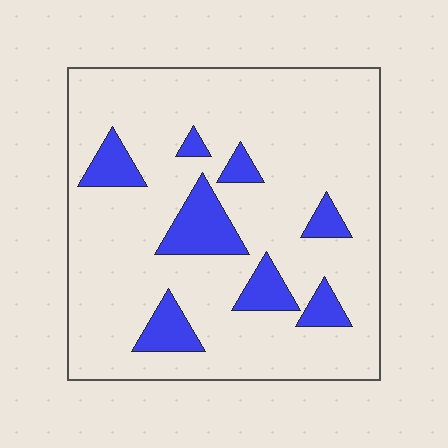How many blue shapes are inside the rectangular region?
8.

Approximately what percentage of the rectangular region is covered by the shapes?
Approximately 15%.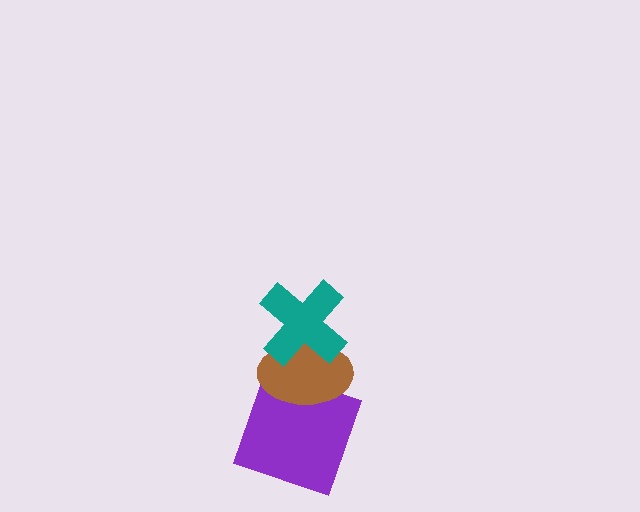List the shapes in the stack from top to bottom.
From top to bottom: the teal cross, the brown ellipse, the purple square.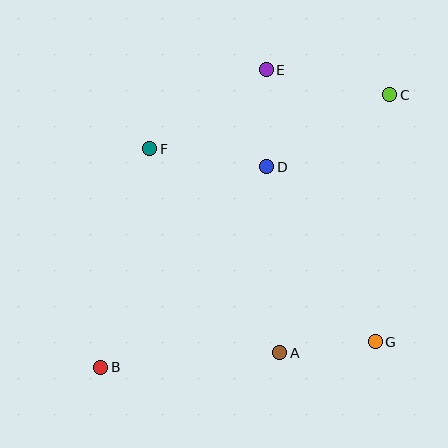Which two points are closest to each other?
Points A and G are closest to each other.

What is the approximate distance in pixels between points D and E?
The distance between D and E is approximately 97 pixels.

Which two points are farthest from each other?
Points B and C are farthest from each other.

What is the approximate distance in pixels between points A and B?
The distance between A and B is approximately 180 pixels.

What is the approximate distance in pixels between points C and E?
The distance between C and E is approximately 126 pixels.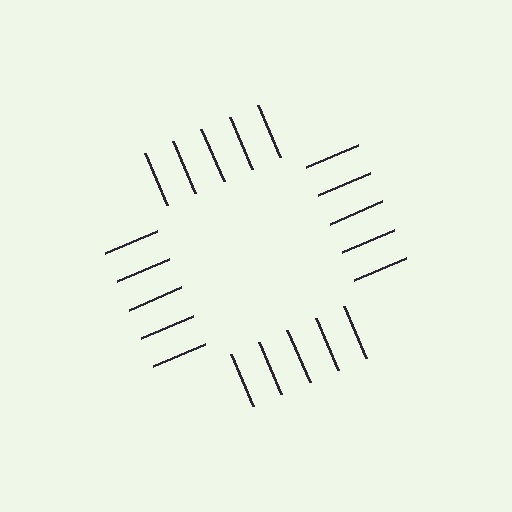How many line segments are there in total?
20 — 5 along each of the 4 edges.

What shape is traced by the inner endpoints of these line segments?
An illusory square — the line segments terminate on its edges but no continuous stroke is drawn.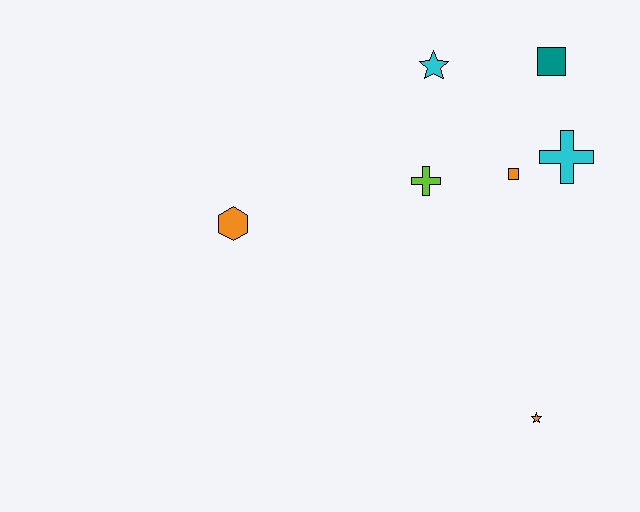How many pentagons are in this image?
There are no pentagons.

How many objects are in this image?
There are 7 objects.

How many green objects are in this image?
There are no green objects.